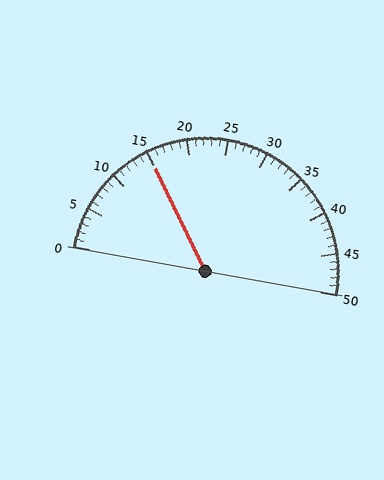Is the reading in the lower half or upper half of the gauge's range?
The reading is in the lower half of the range (0 to 50).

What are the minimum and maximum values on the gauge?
The gauge ranges from 0 to 50.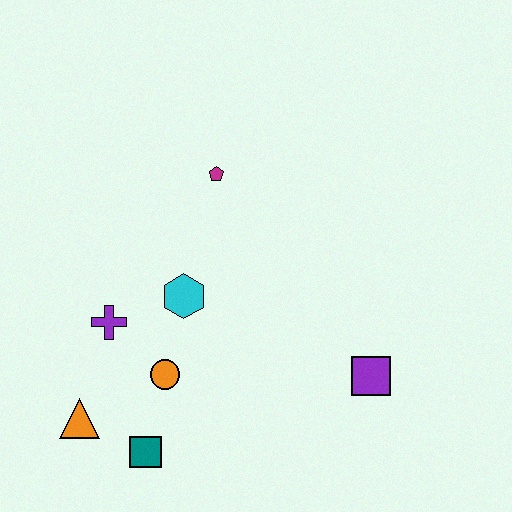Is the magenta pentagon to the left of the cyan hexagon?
No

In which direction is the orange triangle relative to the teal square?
The orange triangle is to the left of the teal square.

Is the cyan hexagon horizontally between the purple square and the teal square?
Yes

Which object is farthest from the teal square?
The magenta pentagon is farthest from the teal square.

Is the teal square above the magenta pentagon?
No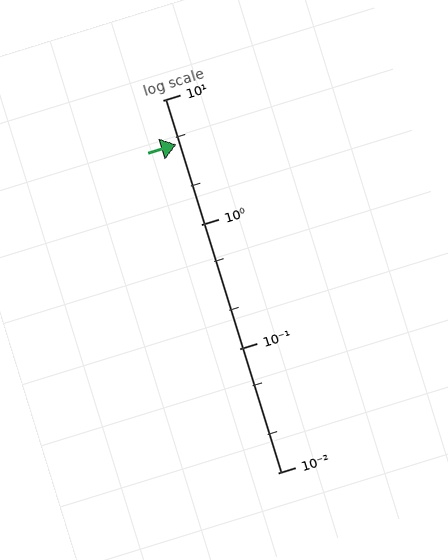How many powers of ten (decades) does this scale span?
The scale spans 3 decades, from 0.01 to 10.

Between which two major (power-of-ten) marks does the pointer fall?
The pointer is between 1 and 10.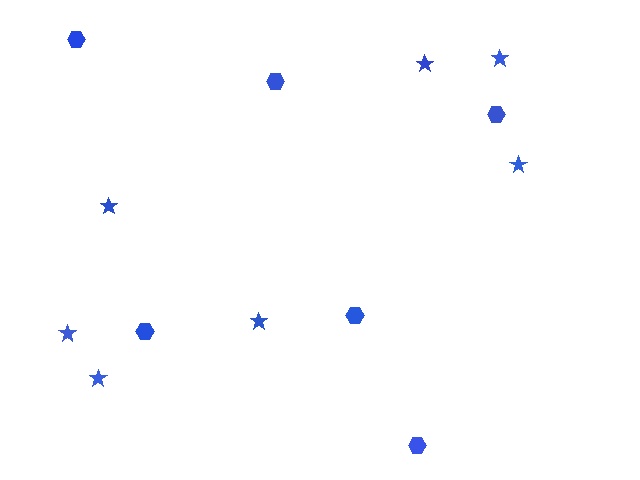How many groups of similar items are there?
There are 2 groups: one group of hexagons (6) and one group of stars (7).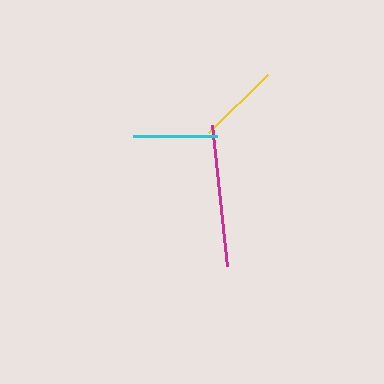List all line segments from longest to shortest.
From longest to shortest: magenta, cyan, yellow.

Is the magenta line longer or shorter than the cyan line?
The magenta line is longer than the cyan line.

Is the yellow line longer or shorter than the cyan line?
The cyan line is longer than the yellow line.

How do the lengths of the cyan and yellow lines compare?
The cyan and yellow lines are approximately the same length.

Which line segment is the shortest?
The yellow line is the shortest at approximately 83 pixels.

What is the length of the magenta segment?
The magenta segment is approximately 141 pixels long.